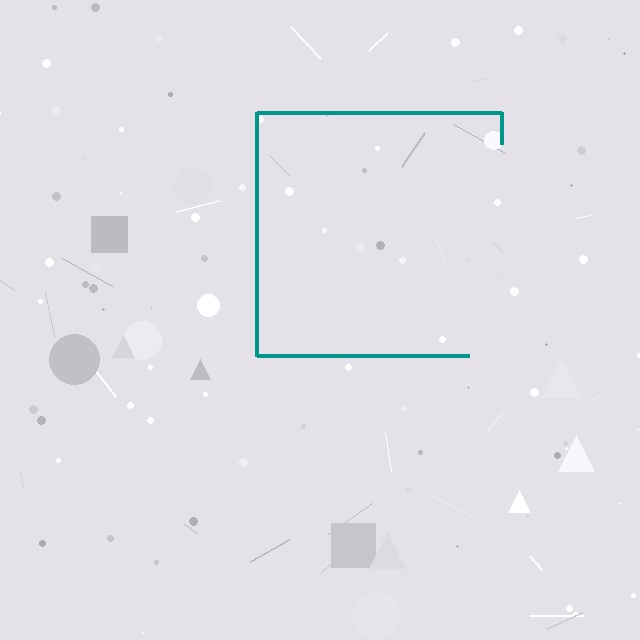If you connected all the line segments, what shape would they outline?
They would outline a square.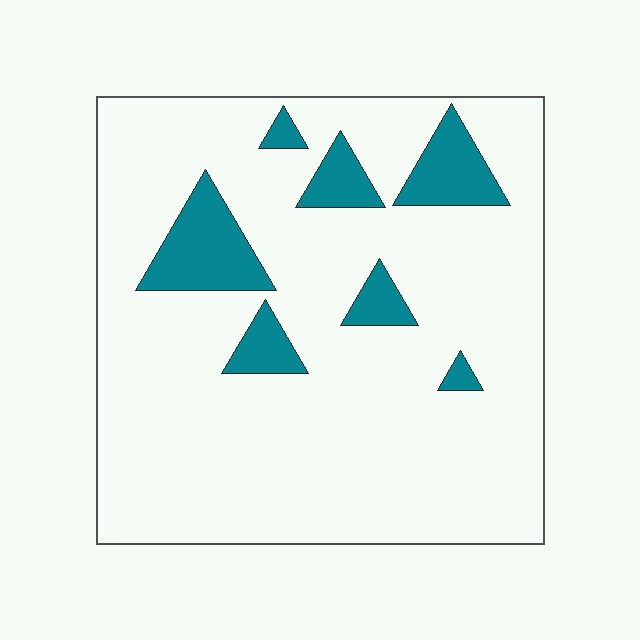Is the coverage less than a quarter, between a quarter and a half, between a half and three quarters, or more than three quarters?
Less than a quarter.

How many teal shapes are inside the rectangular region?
7.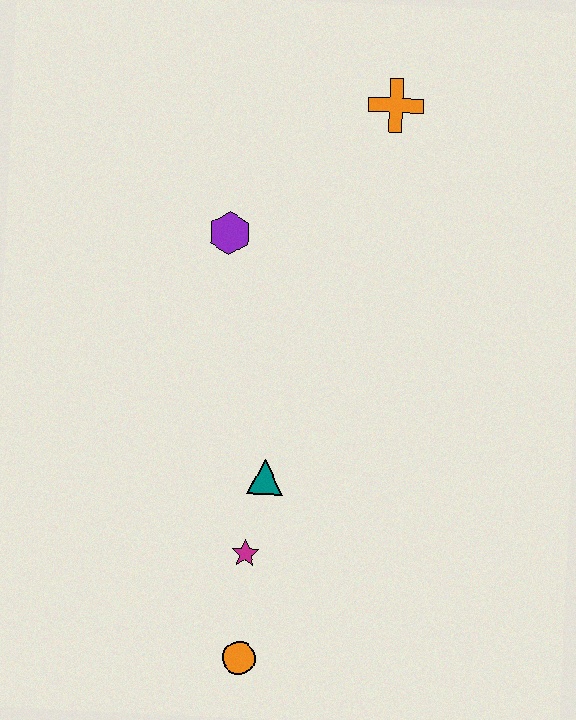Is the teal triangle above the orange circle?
Yes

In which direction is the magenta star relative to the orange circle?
The magenta star is above the orange circle.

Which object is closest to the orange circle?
The magenta star is closest to the orange circle.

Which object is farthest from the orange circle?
The orange cross is farthest from the orange circle.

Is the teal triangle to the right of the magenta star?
Yes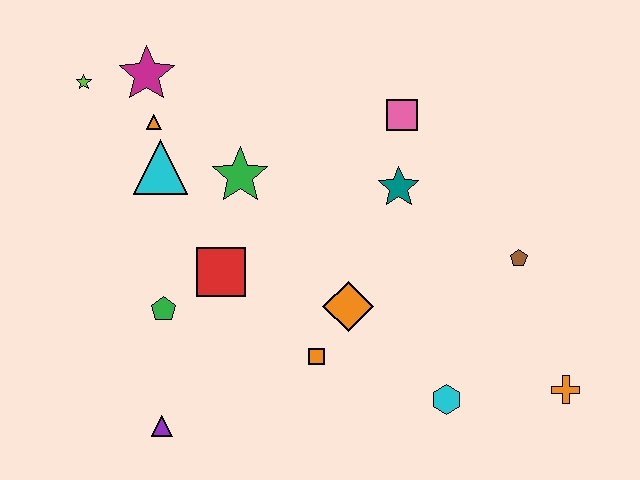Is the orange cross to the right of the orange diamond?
Yes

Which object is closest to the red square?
The green pentagon is closest to the red square.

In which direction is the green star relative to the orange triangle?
The green star is to the right of the orange triangle.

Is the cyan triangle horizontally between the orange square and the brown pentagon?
No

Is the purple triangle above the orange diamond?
No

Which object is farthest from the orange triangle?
The orange cross is farthest from the orange triangle.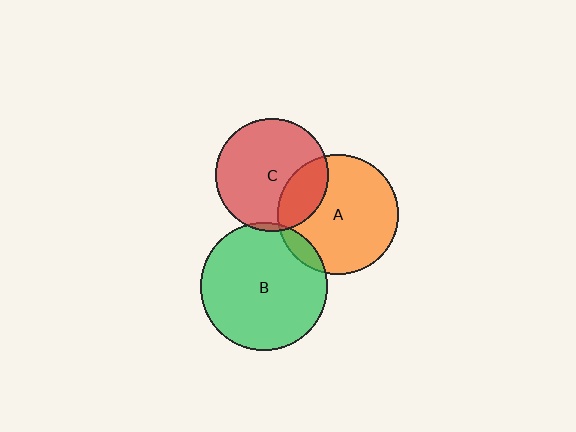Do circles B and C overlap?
Yes.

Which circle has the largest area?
Circle B (green).